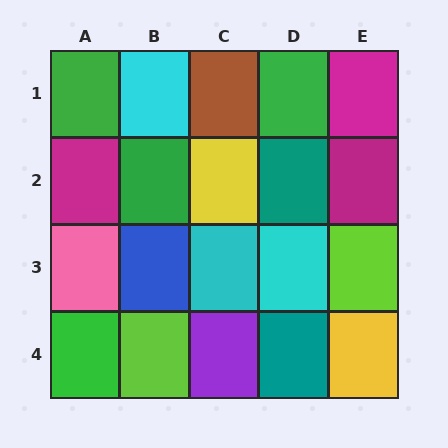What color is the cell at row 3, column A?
Pink.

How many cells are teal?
2 cells are teal.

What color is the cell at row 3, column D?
Cyan.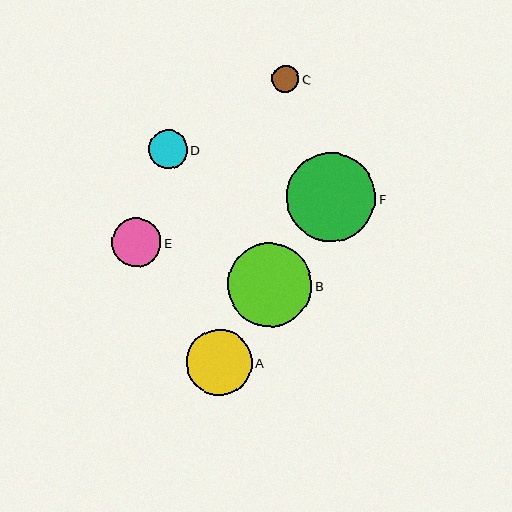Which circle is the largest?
Circle F is the largest with a size of approximately 89 pixels.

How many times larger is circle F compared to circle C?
Circle F is approximately 3.3 times the size of circle C.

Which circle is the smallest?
Circle C is the smallest with a size of approximately 27 pixels.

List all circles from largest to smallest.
From largest to smallest: F, B, A, E, D, C.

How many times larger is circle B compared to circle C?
Circle B is approximately 3.1 times the size of circle C.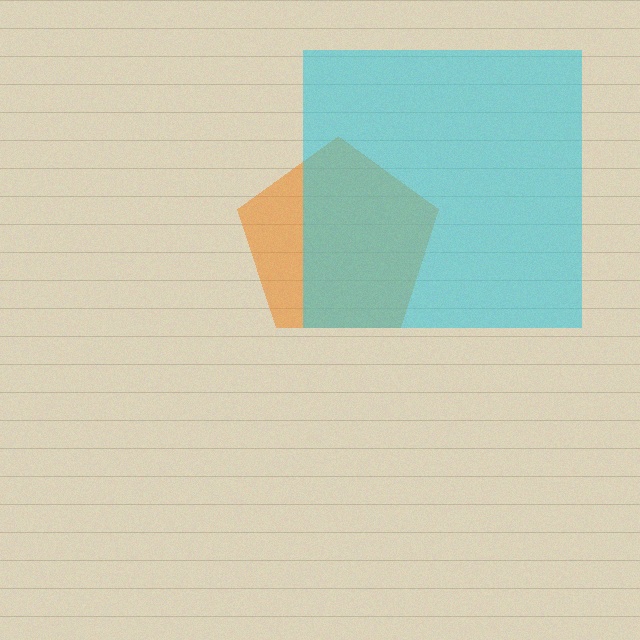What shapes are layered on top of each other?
The layered shapes are: an orange pentagon, a cyan square.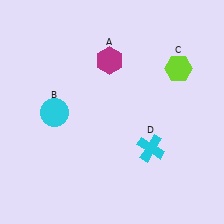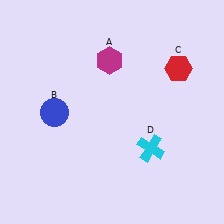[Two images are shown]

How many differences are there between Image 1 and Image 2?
There are 2 differences between the two images.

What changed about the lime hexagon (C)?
In Image 1, C is lime. In Image 2, it changed to red.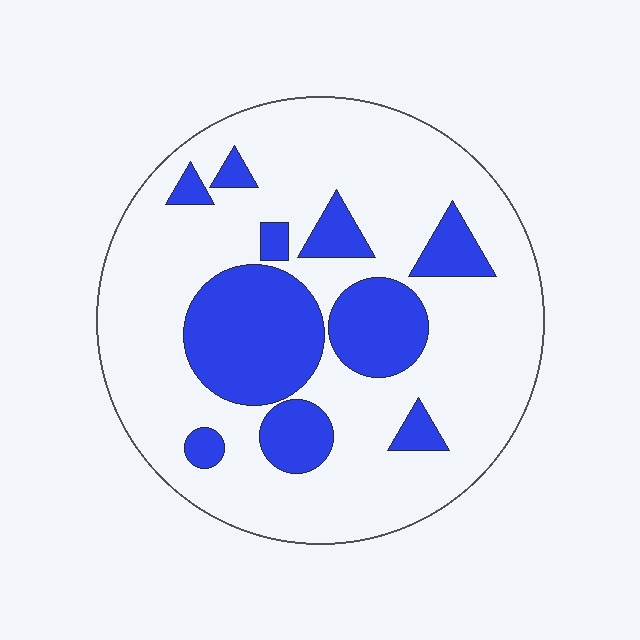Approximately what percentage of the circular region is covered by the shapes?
Approximately 25%.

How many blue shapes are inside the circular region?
10.